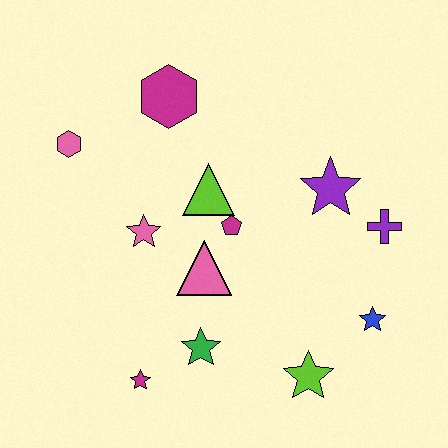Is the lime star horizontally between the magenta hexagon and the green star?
No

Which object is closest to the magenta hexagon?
The lime triangle is closest to the magenta hexagon.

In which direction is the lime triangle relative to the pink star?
The lime triangle is to the right of the pink star.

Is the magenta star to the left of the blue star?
Yes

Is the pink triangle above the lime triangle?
No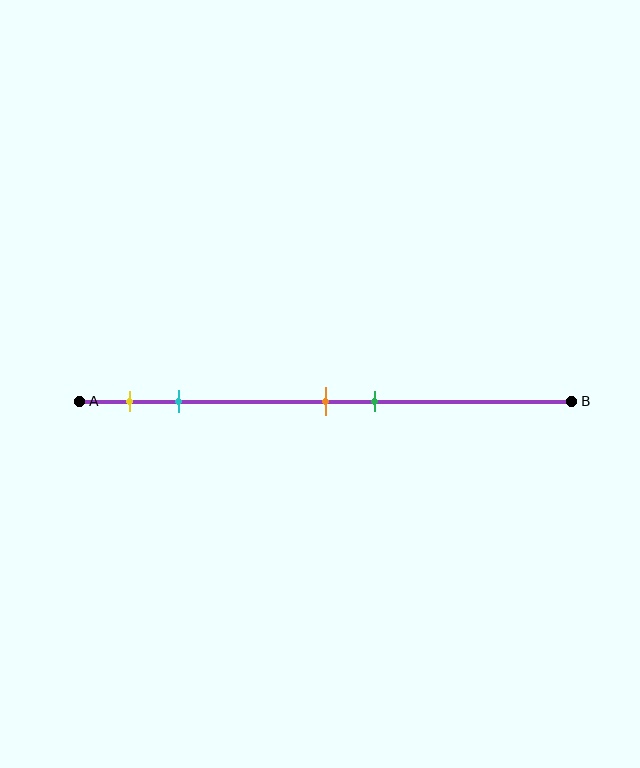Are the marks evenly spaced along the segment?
No, the marks are not evenly spaced.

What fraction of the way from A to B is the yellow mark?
The yellow mark is approximately 10% (0.1) of the way from A to B.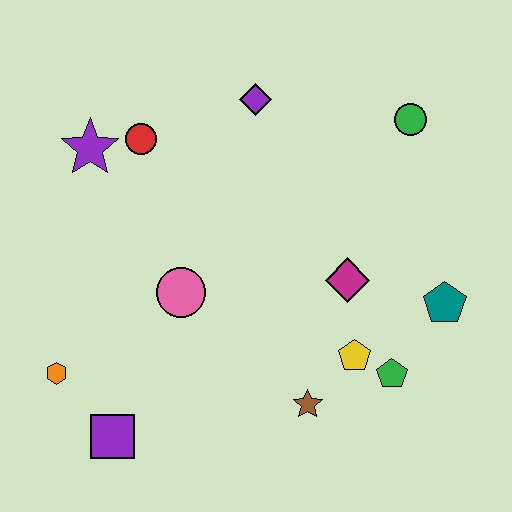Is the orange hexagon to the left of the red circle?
Yes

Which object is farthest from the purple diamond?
The purple square is farthest from the purple diamond.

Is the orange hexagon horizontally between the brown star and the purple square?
No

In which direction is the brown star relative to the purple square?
The brown star is to the right of the purple square.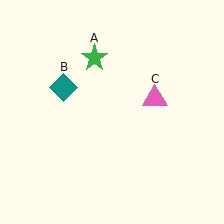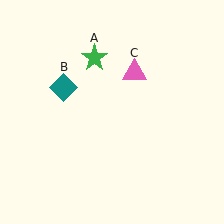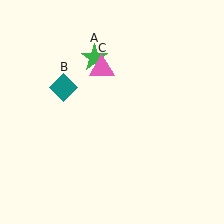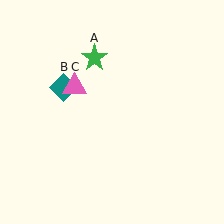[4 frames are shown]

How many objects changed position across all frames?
1 object changed position: pink triangle (object C).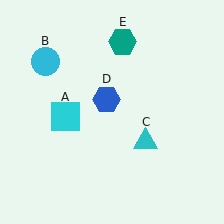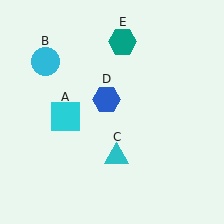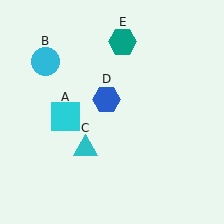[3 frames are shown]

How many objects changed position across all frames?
1 object changed position: cyan triangle (object C).